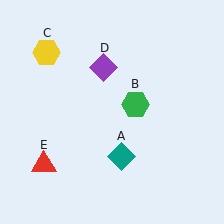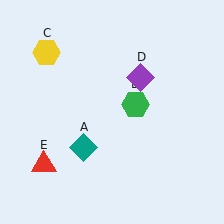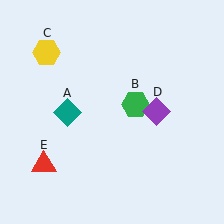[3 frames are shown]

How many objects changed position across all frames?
2 objects changed position: teal diamond (object A), purple diamond (object D).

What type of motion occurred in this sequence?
The teal diamond (object A), purple diamond (object D) rotated clockwise around the center of the scene.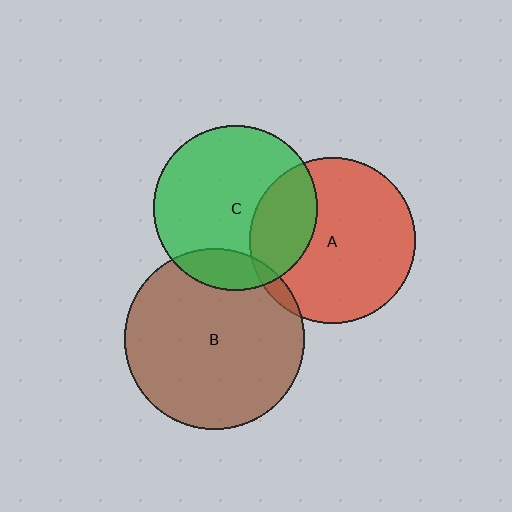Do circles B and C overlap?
Yes.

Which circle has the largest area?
Circle B (brown).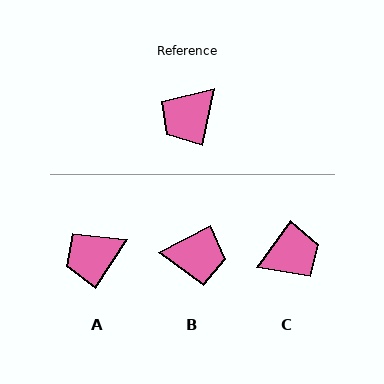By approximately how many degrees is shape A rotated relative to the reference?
Approximately 20 degrees clockwise.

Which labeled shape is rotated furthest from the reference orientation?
C, about 157 degrees away.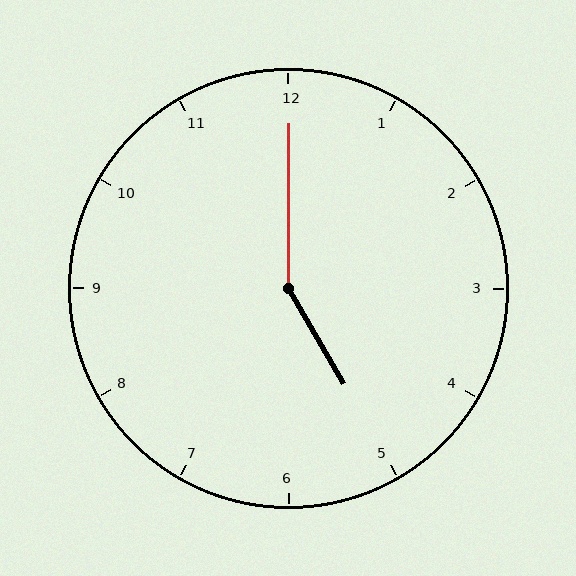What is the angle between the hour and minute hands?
Approximately 150 degrees.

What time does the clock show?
5:00.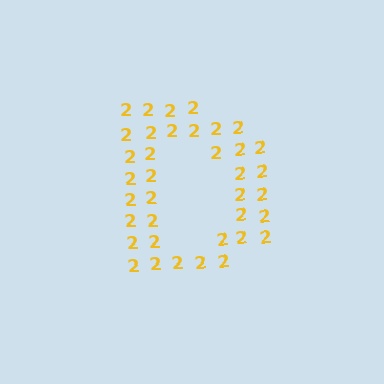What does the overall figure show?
The overall figure shows the letter D.